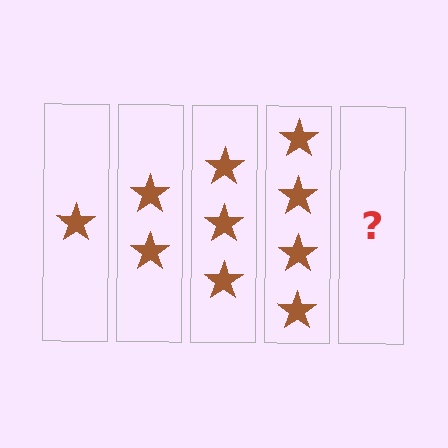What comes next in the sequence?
The next element should be 5 stars.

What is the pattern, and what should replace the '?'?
The pattern is that each step adds one more star. The '?' should be 5 stars.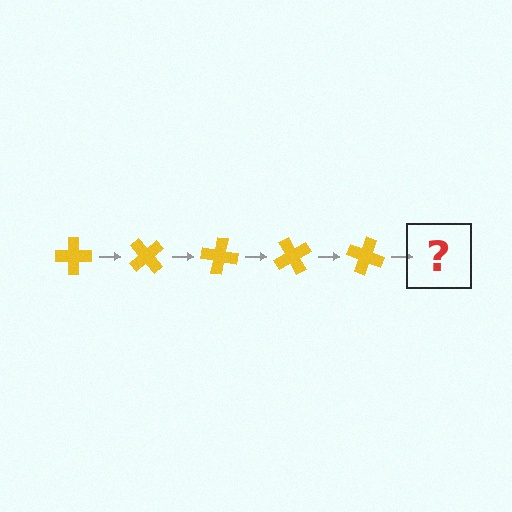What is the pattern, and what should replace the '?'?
The pattern is that the cross rotates 50 degrees each step. The '?' should be a yellow cross rotated 250 degrees.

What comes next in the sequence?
The next element should be a yellow cross rotated 250 degrees.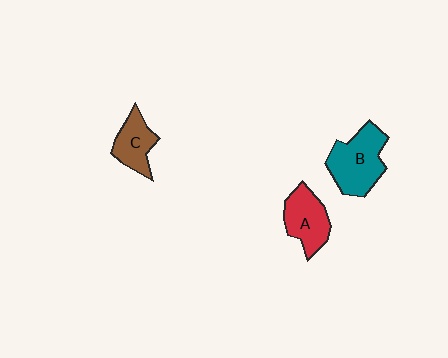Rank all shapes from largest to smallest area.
From largest to smallest: B (teal), A (red), C (brown).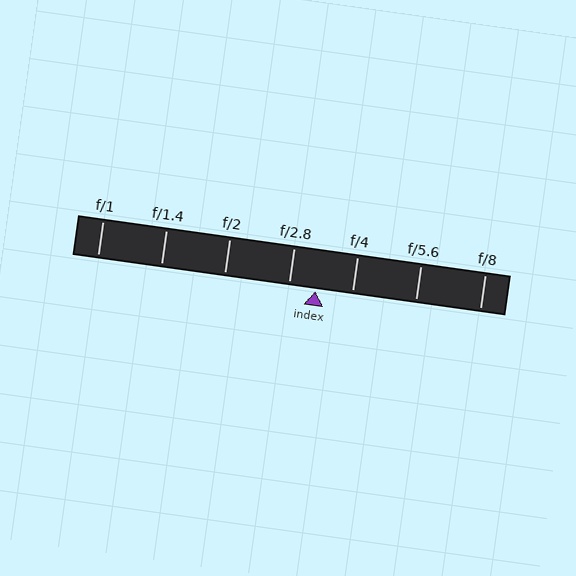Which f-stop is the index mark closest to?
The index mark is closest to f/2.8.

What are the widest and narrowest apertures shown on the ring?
The widest aperture shown is f/1 and the narrowest is f/8.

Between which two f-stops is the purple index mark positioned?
The index mark is between f/2.8 and f/4.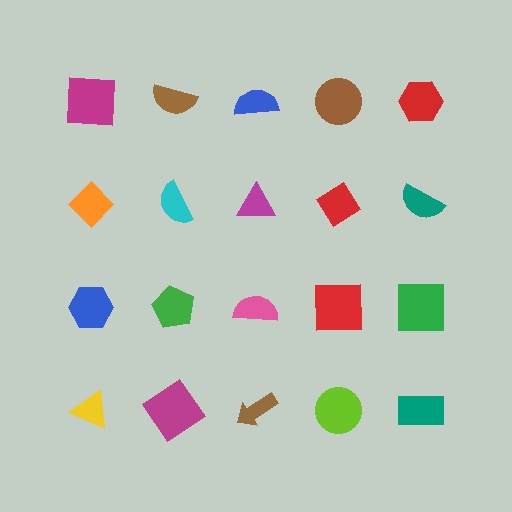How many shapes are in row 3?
5 shapes.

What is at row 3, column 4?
A red square.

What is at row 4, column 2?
A magenta diamond.